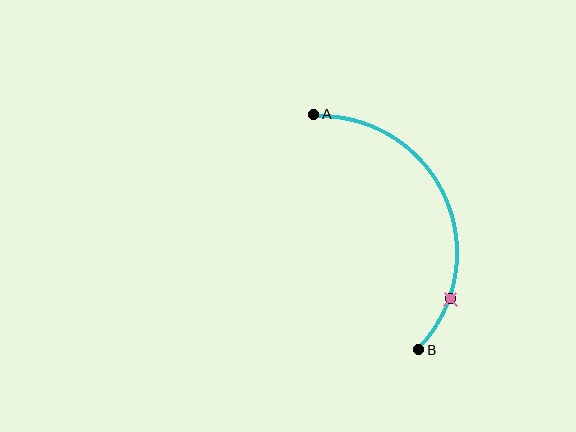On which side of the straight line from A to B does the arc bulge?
The arc bulges to the right of the straight line connecting A and B.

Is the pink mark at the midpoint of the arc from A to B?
No. The pink mark lies on the arc but is closer to endpoint B. The arc midpoint would be at the point on the curve equidistant along the arc from both A and B.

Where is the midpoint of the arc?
The arc midpoint is the point on the curve farthest from the straight line joining A and B. It sits to the right of that line.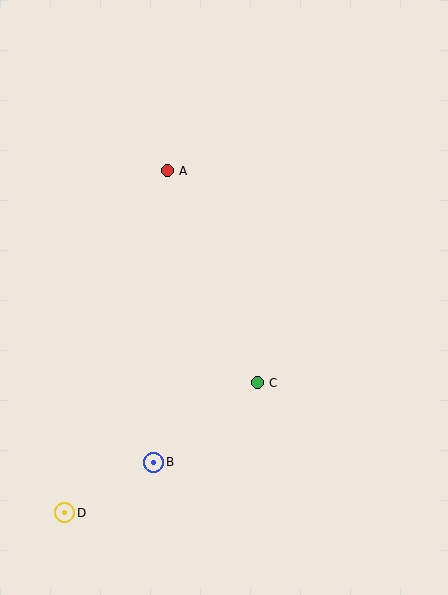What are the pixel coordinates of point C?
Point C is at (257, 383).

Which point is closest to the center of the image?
Point C at (257, 383) is closest to the center.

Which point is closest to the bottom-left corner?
Point D is closest to the bottom-left corner.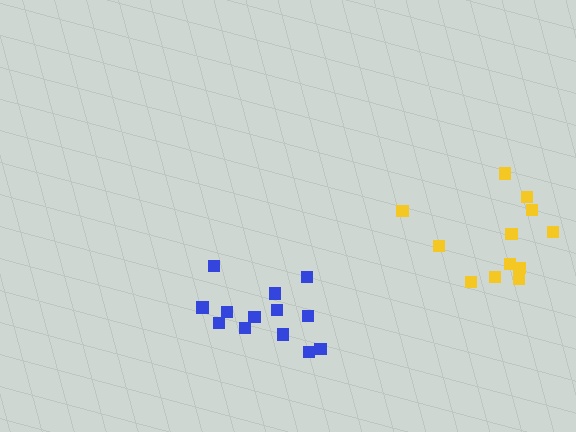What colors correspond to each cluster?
The clusters are colored: blue, yellow.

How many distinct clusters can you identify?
There are 2 distinct clusters.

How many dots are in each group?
Group 1: 13 dots, Group 2: 12 dots (25 total).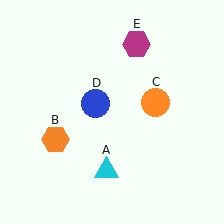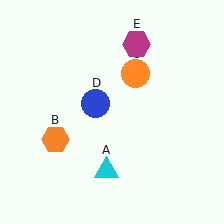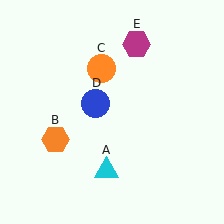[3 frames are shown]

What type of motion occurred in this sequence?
The orange circle (object C) rotated counterclockwise around the center of the scene.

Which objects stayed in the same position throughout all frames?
Cyan triangle (object A) and orange hexagon (object B) and blue circle (object D) and magenta hexagon (object E) remained stationary.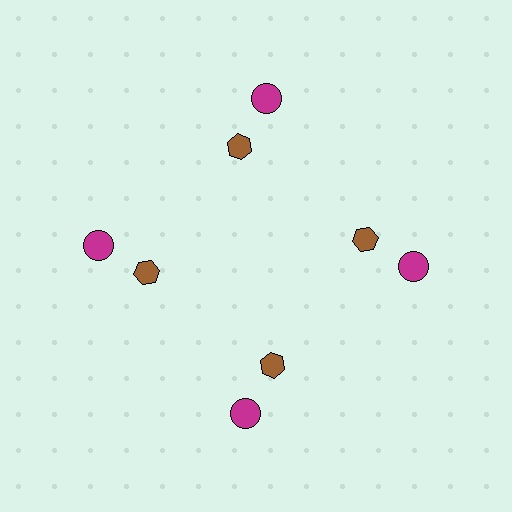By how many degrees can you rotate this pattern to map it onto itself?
The pattern maps onto itself every 90 degrees of rotation.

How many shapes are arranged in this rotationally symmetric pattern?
There are 8 shapes, arranged in 4 groups of 2.